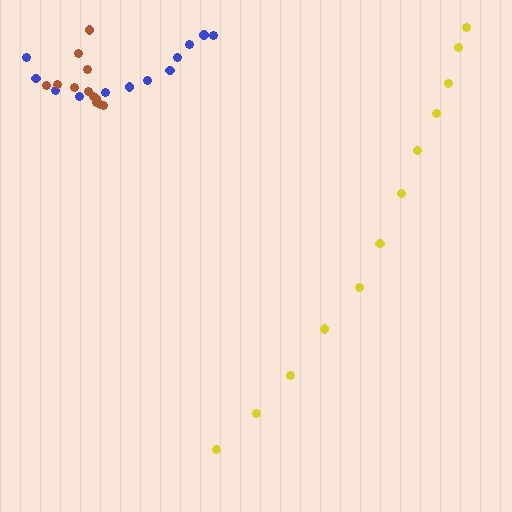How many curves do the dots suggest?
There are 3 distinct paths.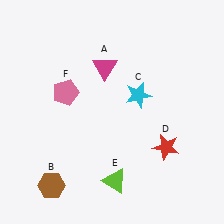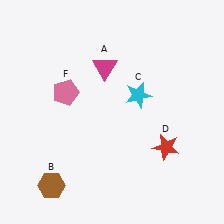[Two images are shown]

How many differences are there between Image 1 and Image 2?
There is 1 difference between the two images.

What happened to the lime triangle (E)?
The lime triangle (E) was removed in Image 2. It was in the bottom-right area of Image 1.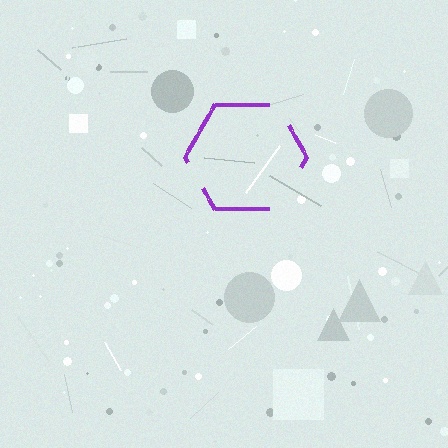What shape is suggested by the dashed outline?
The dashed outline suggests a hexagon.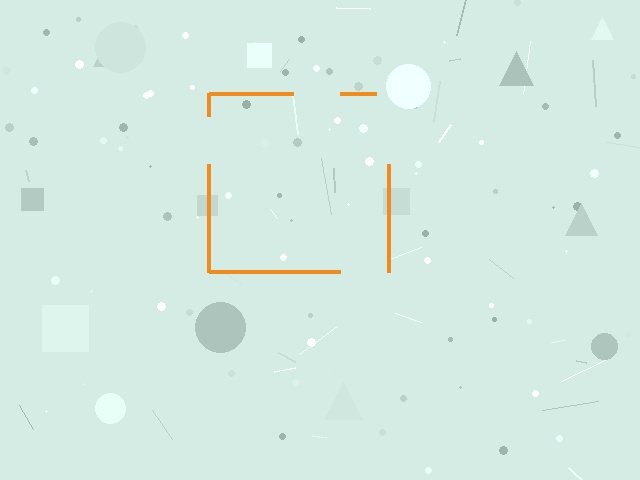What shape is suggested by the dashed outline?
The dashed outline suggests a square.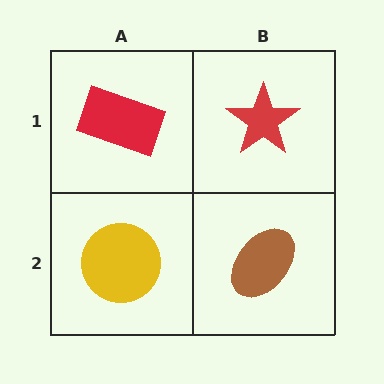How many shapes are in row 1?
2 shapes.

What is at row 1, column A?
A red rectangle.